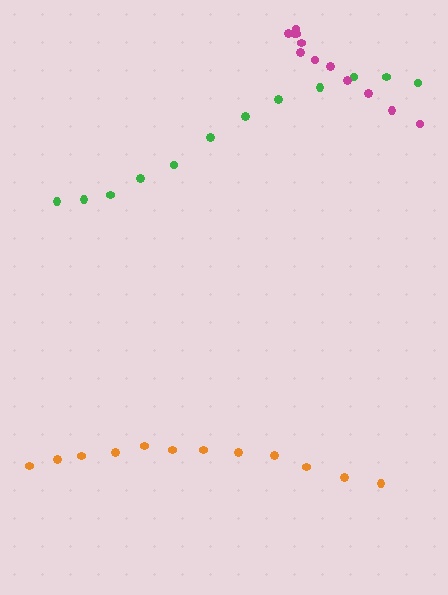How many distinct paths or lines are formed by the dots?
There are 3 distinct paths.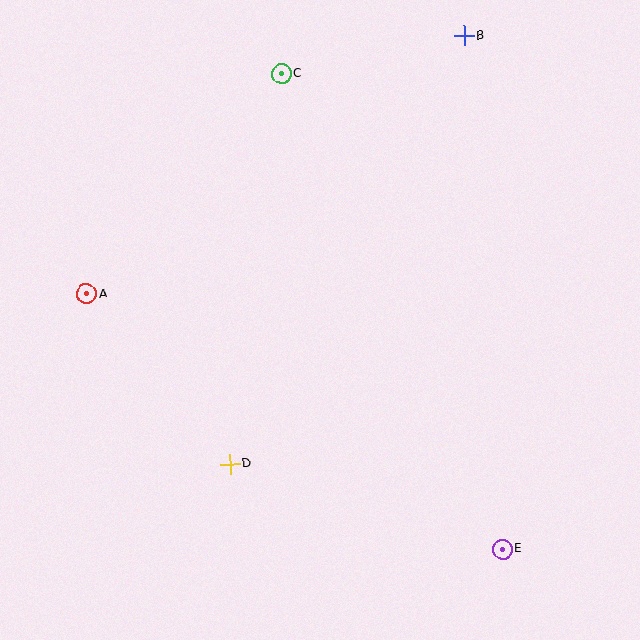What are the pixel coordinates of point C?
Point C is at (282, 73).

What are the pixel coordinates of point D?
Point D is at (230, 464).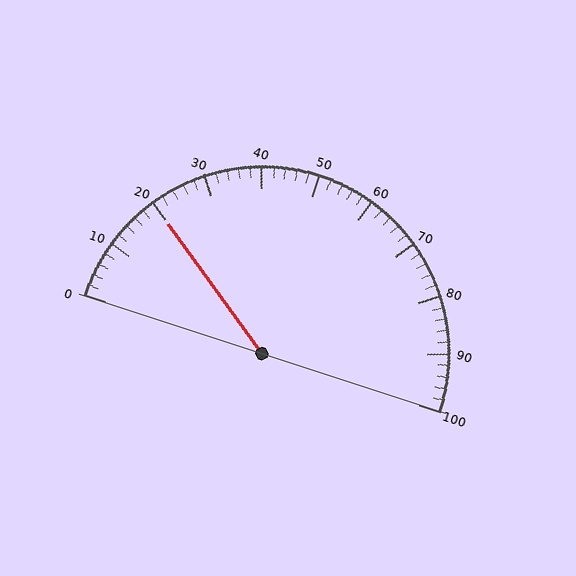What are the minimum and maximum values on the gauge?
The gauge ranges from 0 to 100.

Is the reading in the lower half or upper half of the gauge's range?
The reading is in the lower half of the range (0 to 100).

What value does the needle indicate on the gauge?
The needle indicates approximately 20.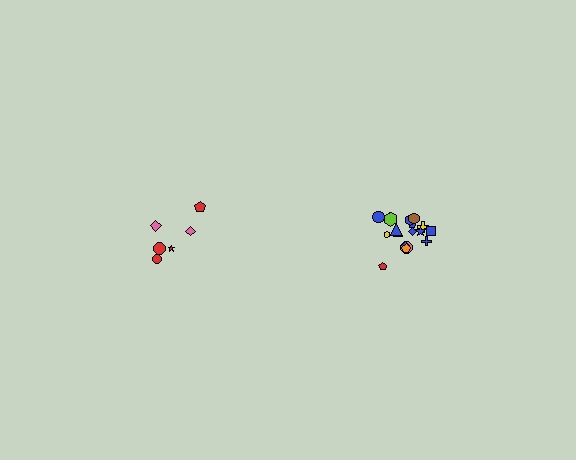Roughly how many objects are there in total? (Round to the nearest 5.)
Roughly 25 objects in total.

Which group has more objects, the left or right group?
The right group.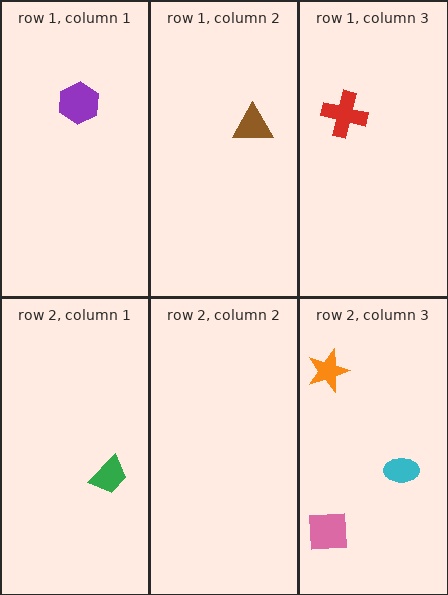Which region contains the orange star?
The row 2, column 3 region.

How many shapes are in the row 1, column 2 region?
1.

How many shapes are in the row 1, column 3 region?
1.